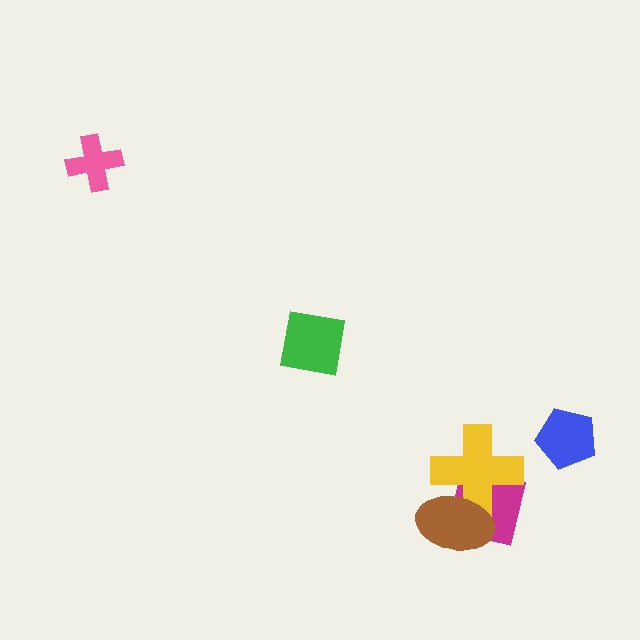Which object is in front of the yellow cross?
The brown ellipse is in front of the yellow cross.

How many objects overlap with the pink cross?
0 objects overlap with the pink cross.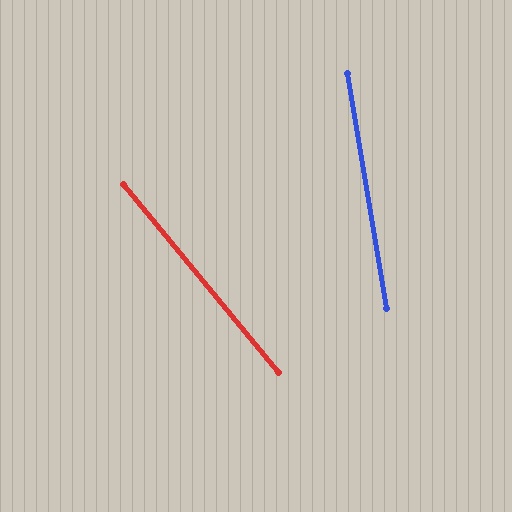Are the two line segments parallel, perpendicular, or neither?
Neither parallel nor perpendicular — they differ by about 30°.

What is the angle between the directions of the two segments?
Approximately 30 degrees.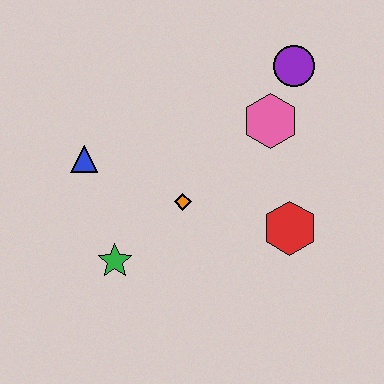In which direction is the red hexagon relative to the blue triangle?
The red hexagon is to the right of the blue triangle.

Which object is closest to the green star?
The orange diamond is closest to the green star.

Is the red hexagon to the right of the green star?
Yes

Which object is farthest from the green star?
The purple circle is farthest from the green star.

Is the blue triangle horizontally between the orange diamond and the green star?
No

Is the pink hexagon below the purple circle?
Yes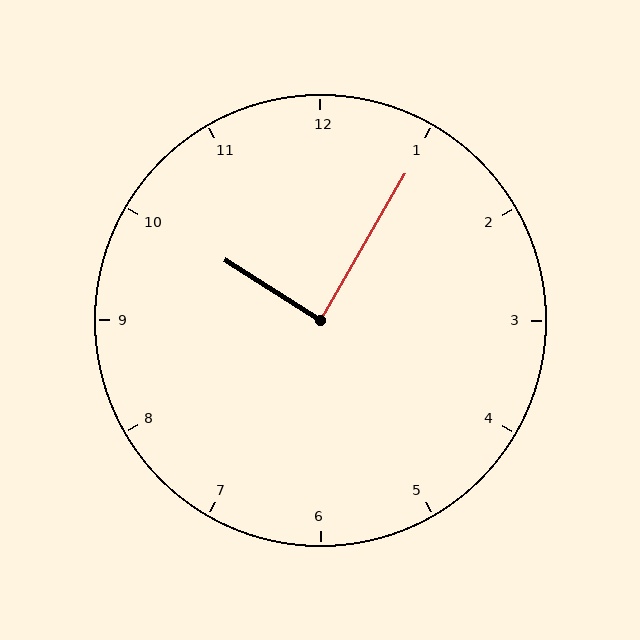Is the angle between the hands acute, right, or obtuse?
It is right.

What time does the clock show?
10:05.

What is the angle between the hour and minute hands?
Approximately 88 degrees.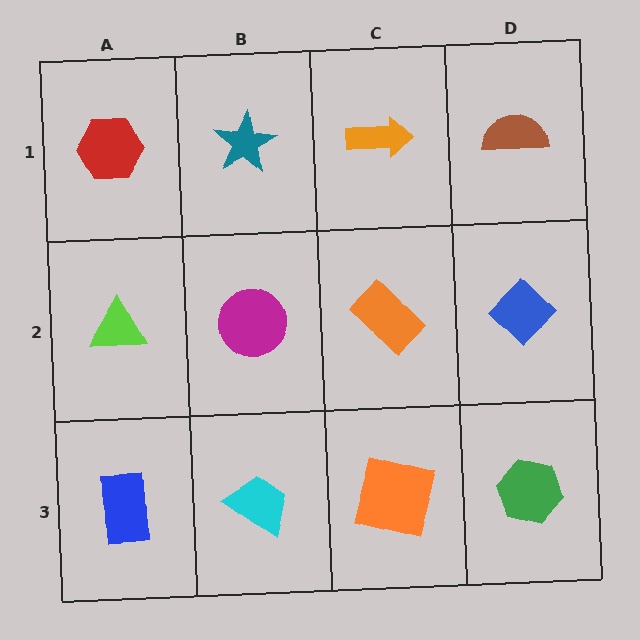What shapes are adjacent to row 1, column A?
A lime triangle (row 2, column A), a teal star (row 1, column B).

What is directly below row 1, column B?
A magenta circle.